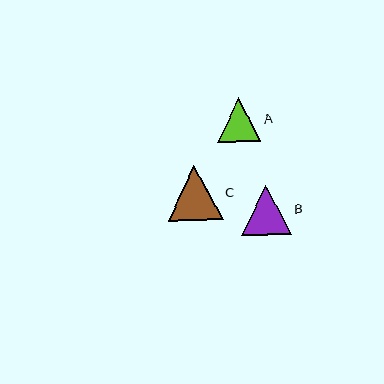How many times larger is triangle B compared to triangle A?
Triangle B is approximately 1.1 times the size of triangle A.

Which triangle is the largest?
Triangle C is the largest with a size of approximately 55 pixels.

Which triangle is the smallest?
Triangle A is the smallest with a size of approximately 44 pixels.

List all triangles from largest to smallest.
From largest to smallest: C, B, A.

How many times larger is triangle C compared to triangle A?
Triangle C is approximately 1.3 times the size of triangle A.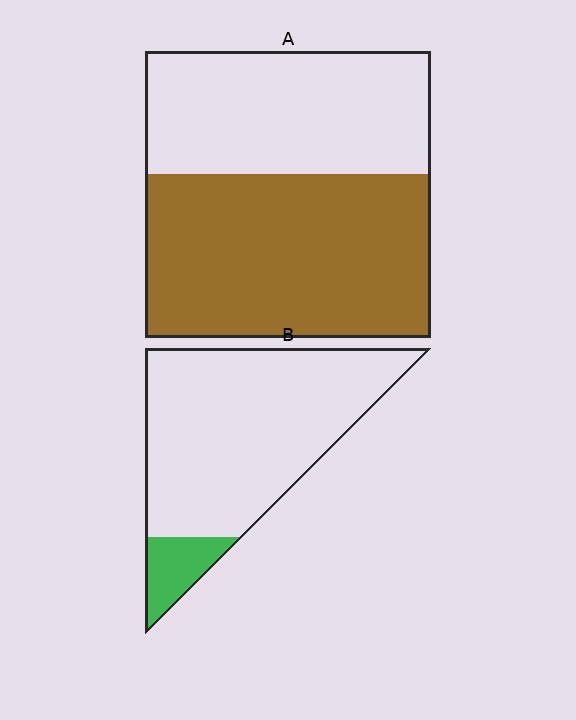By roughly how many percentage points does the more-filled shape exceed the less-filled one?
By roughly 45 percentage points (A over B).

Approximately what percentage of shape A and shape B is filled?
A is approximately 55% and B is approximately 10%.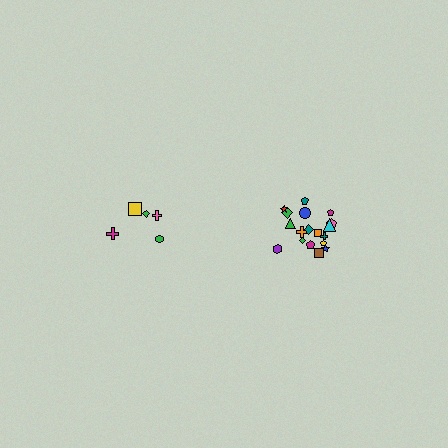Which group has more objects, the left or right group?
The right group.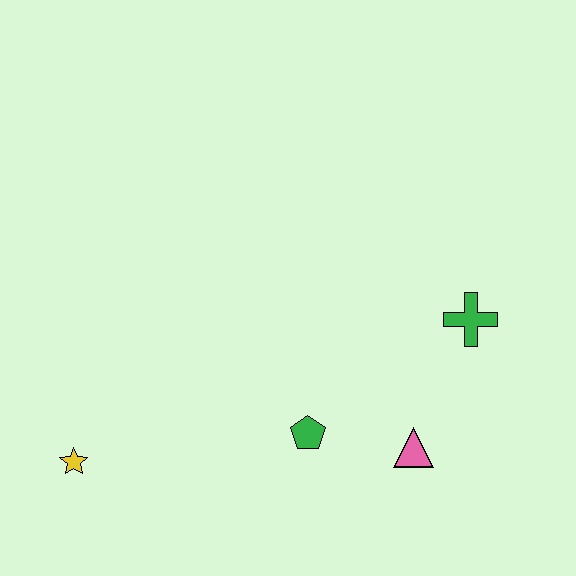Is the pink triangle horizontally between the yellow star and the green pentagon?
No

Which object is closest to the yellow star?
The green pentagon is closest to the yellow star.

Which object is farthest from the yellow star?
The green cross is farthest from the yellow star.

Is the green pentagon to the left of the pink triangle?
Yes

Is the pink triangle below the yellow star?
No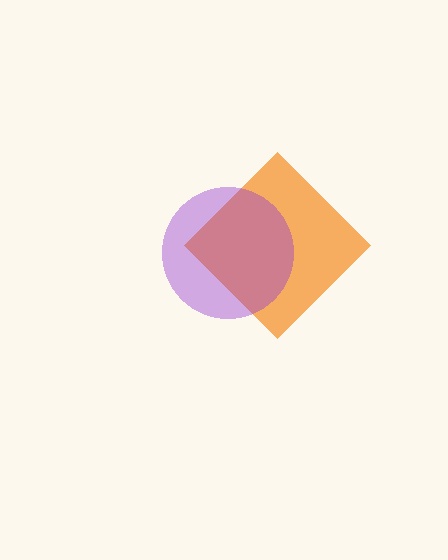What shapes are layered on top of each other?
The layered shapes are: an orange diamond, a purple circle.